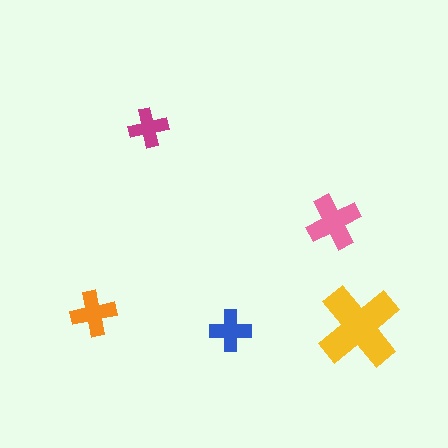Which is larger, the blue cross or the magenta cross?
The blue one.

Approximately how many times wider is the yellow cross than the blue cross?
About 2 times wider.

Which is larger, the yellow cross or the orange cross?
The yellow one.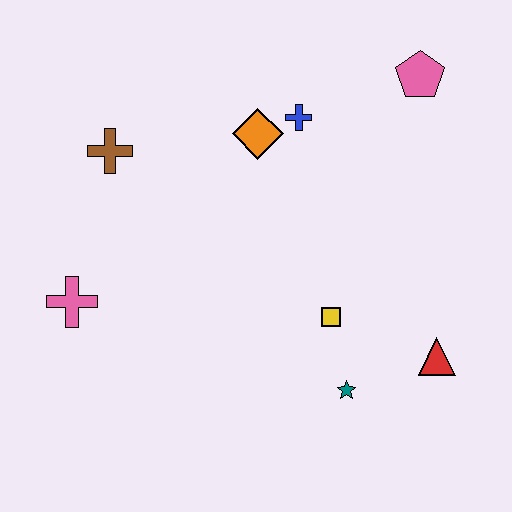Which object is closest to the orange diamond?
The blue cross is closest to the orange diamond.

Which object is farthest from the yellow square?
The brown cross is farthest from the yellow square.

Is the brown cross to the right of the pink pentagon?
No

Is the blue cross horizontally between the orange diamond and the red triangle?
Yes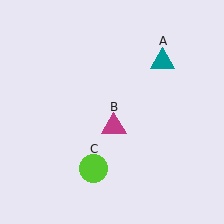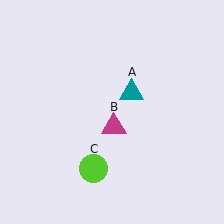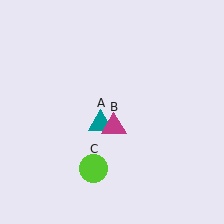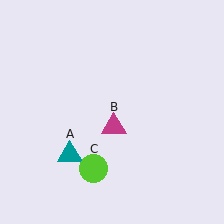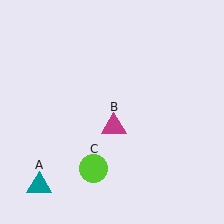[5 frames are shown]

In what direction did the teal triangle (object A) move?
The teal triangle (object A) moved down and to the left.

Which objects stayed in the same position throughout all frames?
Magenta triangle (object B) and lime circle (object C) remained stationary.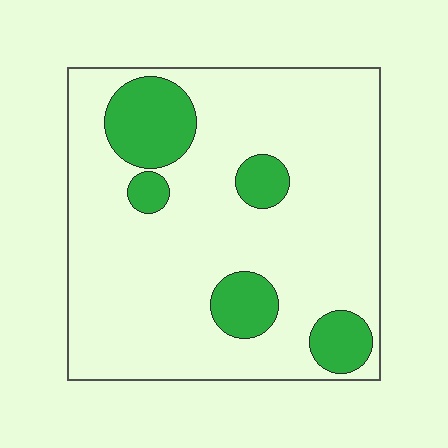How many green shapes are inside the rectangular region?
5.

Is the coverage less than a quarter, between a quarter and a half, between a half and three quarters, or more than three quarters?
Less than a quarter.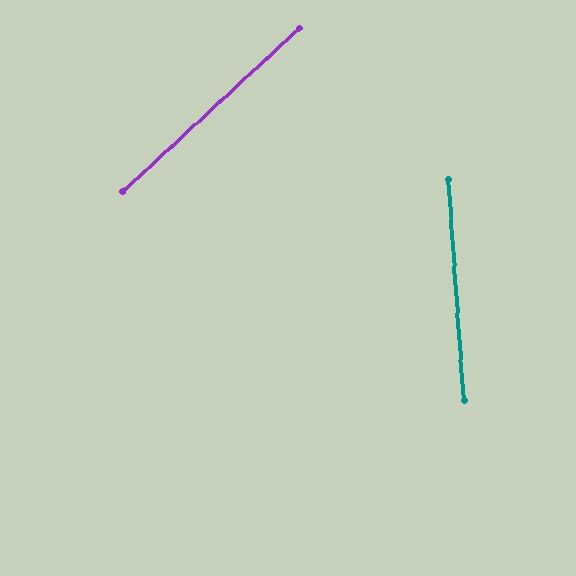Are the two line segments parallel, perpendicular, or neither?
Neither parallel nor perpendicular — they differ by about 51°.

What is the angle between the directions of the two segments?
Approximately 51 degrees.